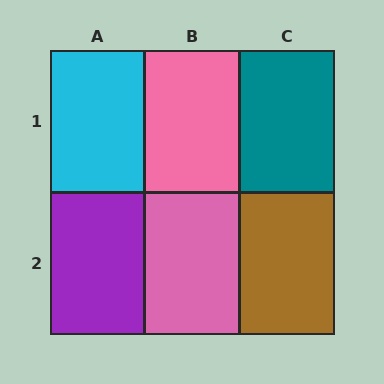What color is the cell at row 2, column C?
Brown.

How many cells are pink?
2 cells are pink.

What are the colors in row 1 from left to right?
Cyan, pink, teal.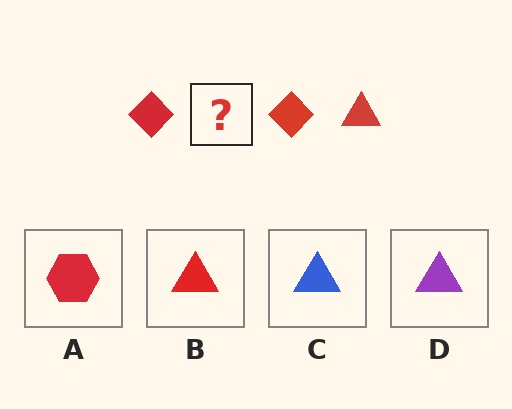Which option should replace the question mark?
Option B.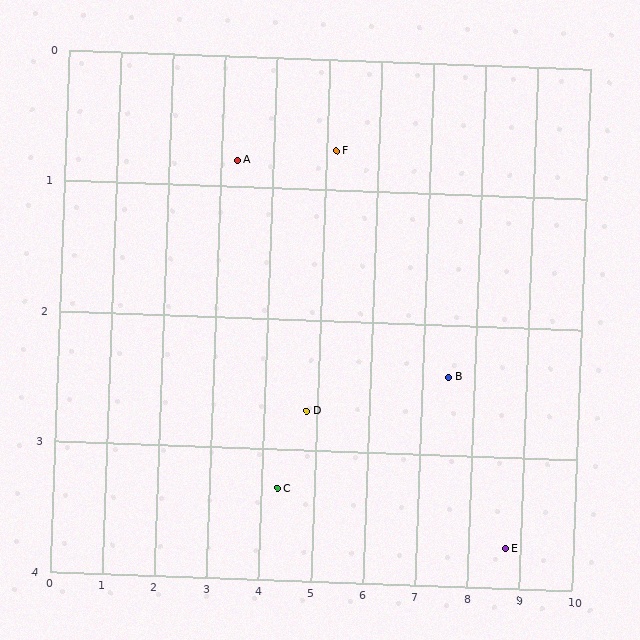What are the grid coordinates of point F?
Point F is at approximately (5.2, 0.7).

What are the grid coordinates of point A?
Point A is at approximately (3.3, 0.8).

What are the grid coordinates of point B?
Point B is at approximately (7.5, 2.4).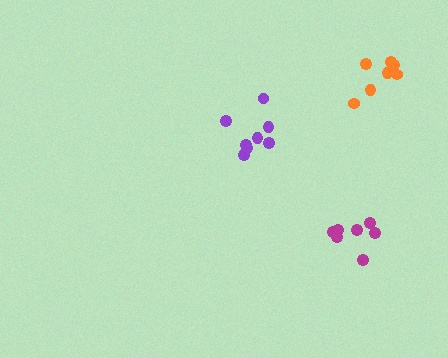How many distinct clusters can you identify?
There are 3 distinct clusters.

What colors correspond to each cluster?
The clusters are colored: purple, magenta, orange.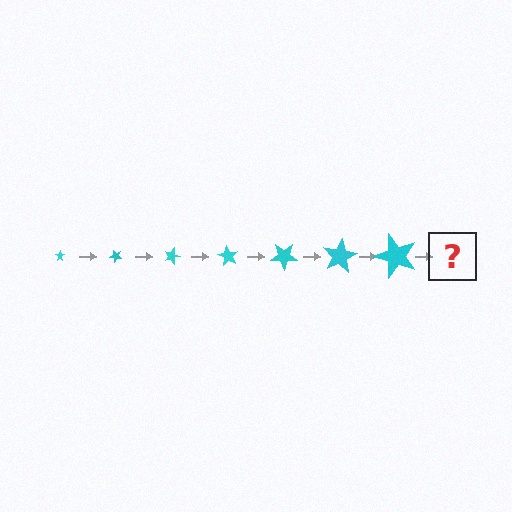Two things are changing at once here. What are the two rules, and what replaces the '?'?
The two rules are that the star grows larger each step and it rotates 45 degrees each step. The '?' should be a star, larger than the previous one and rotated 315 degrees from the start.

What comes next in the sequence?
The next element should be a star, larger than the previous one and rotated 315 degrees from the start.